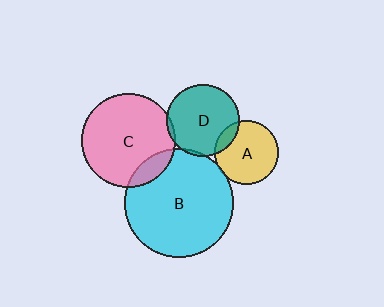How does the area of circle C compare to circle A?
Approximately 2.2 times.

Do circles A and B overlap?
Yes.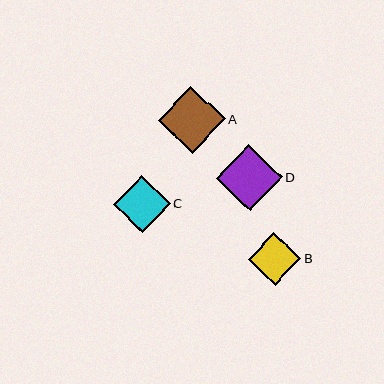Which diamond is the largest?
Diamond A is the largest with a size of approximately 67 pixels.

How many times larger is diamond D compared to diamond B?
Diamond D is approximately 1.3 times the size of diamond B.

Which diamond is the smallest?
Diamond B is the smallest with a size of approximately 53 pixels.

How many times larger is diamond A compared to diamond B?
Diamond A is approximately 1.3 times the size of diamond B.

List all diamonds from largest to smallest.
From largest to smallest: A, D, C, B.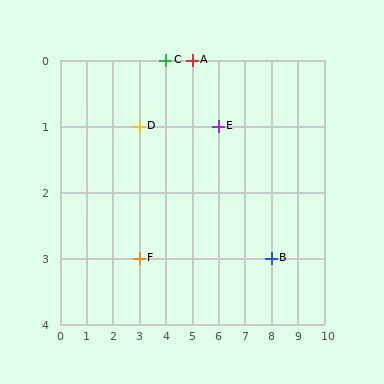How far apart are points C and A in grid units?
Points C and A are 1 column apart.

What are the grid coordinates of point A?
Point A is at grid coordinates (5, 0).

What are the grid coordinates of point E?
Point E is at grid coordinates (6, 1).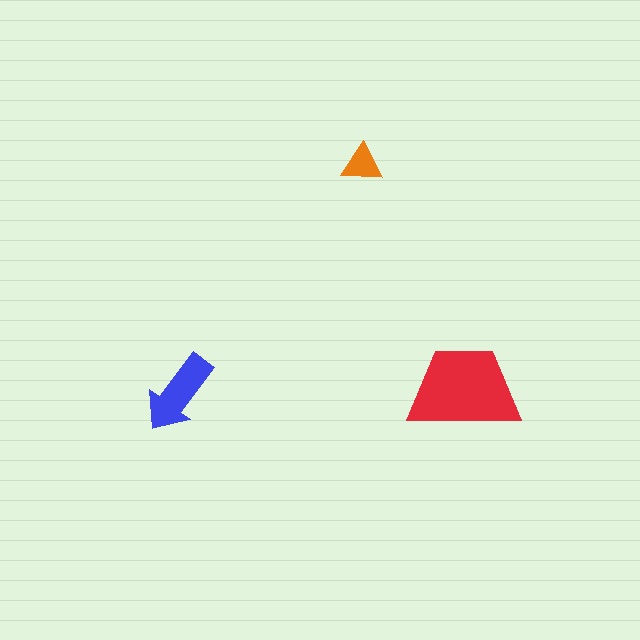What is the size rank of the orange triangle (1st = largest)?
3rd.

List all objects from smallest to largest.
The orange triangle, the blue arrow, the red trapezoid.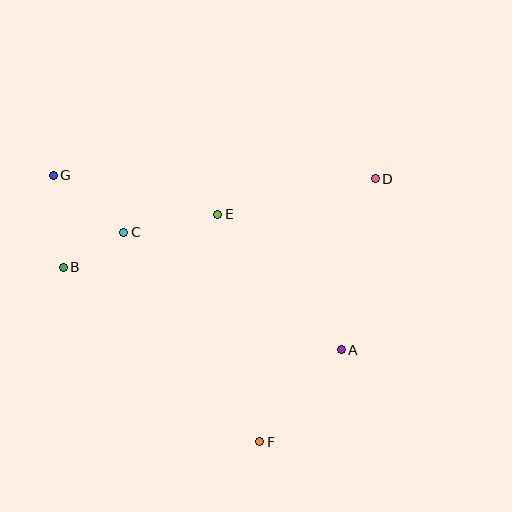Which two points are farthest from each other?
Points F and G are farthest from each other.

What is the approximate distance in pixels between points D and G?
The distance between D and G is approximately 322 pixels.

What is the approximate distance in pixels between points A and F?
The distance between A and F is approximately 123 pixels.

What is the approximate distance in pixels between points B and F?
The distance between B and F is approximately 263 pixels.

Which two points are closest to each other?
Points B and C are closest to each other.